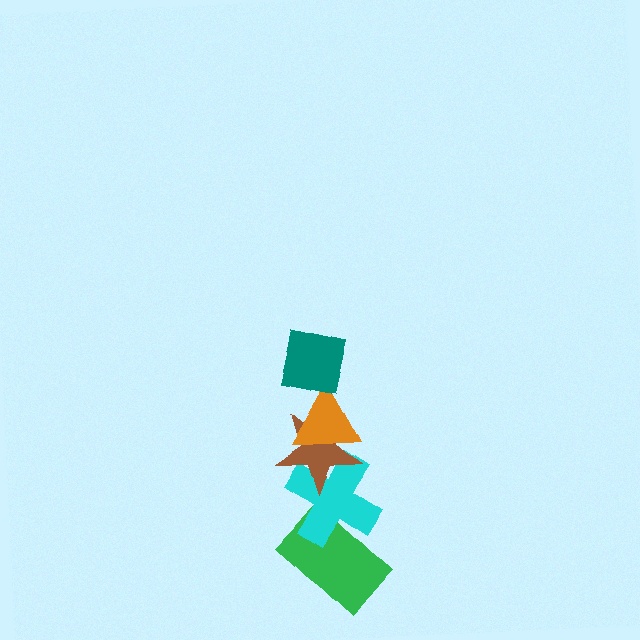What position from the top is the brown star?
The brown star is 3rd from the top.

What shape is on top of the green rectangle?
The cyan cross is on top of the green rectangle.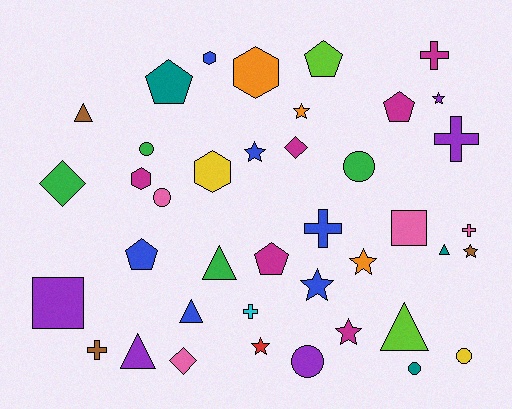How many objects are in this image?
There are 40 objects.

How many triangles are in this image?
There are 6 triangles.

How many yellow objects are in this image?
There are 2 yellow objects.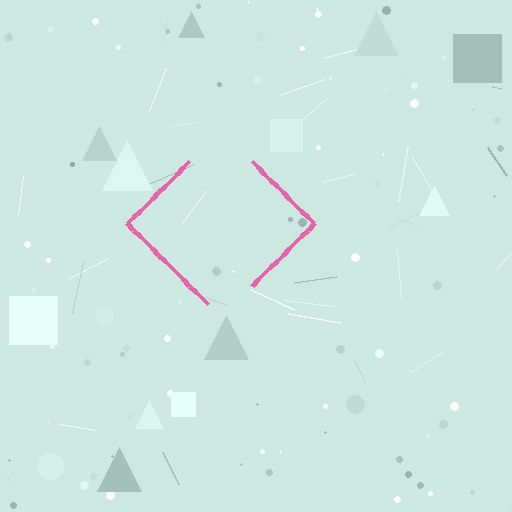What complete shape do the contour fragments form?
The contour fragments form a diamond.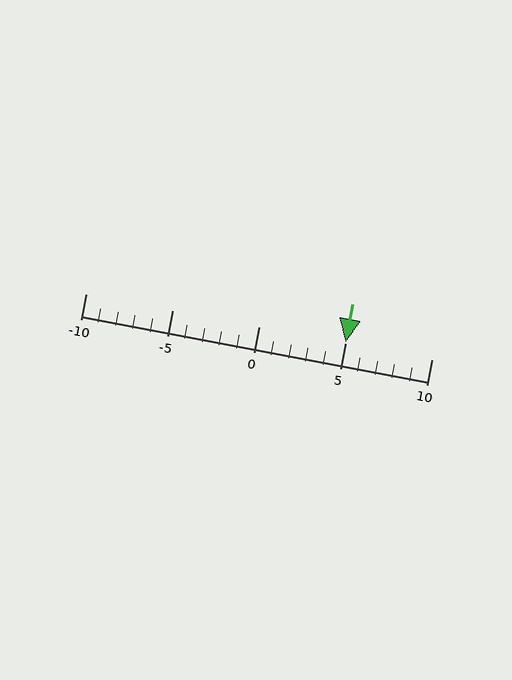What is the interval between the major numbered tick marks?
The major tick marks are spaced 5 units apart.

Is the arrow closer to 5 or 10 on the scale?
The arrow is closer to 5.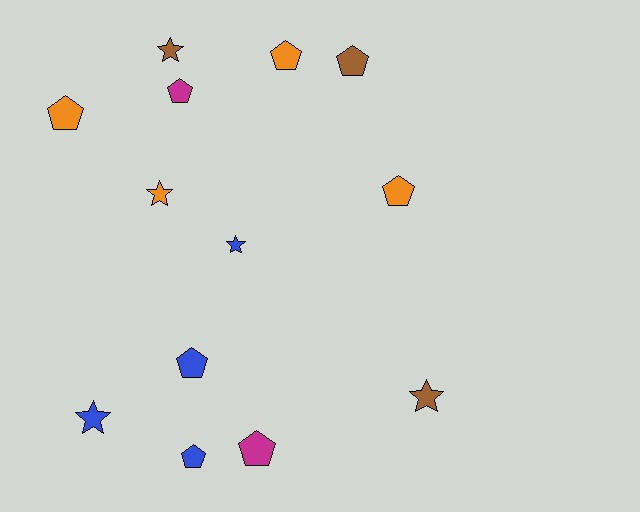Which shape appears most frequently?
Pentagon, with 8 objects.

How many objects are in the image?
There are 13 objects.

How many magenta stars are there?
There are no magenta stars.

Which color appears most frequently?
Blue, with 4 objects.